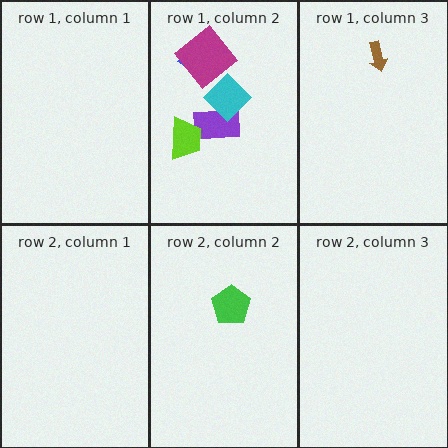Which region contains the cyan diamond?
The row 1, column 2 region.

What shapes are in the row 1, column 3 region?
The brown arrow.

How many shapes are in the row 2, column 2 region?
1.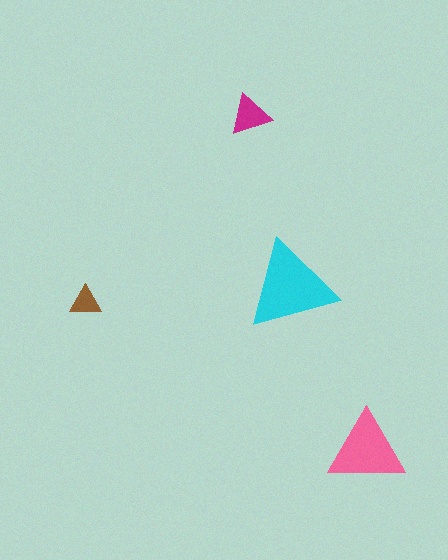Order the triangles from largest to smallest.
the cyan one, the pink one, the magenta one, the brown one.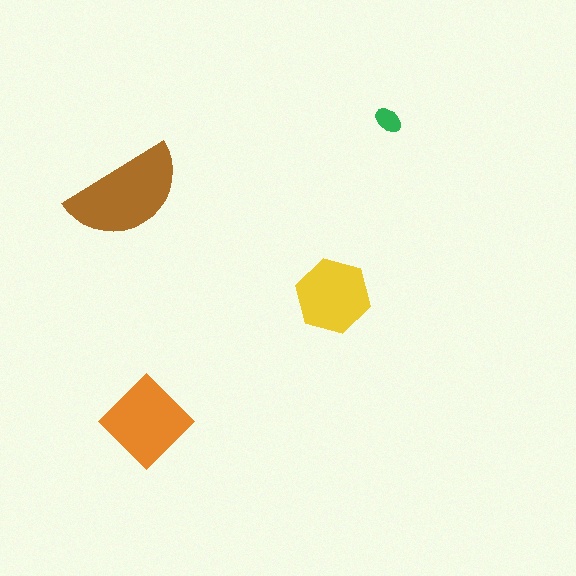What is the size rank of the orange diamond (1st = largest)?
2nd.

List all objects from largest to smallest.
The brown semicircle, the orange diamond, the yellow hexagon, the green ellipse.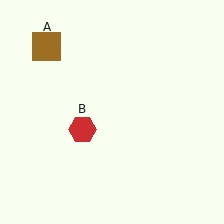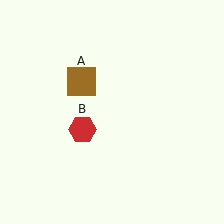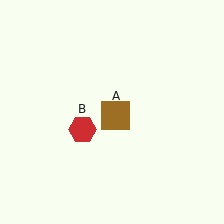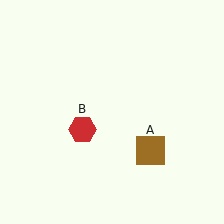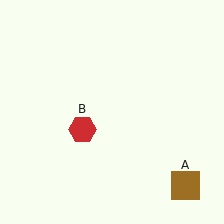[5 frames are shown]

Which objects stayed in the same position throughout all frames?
Red hexagon (object B) remained stationary.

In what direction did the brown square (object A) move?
The brown square (object A) moved down and to the right.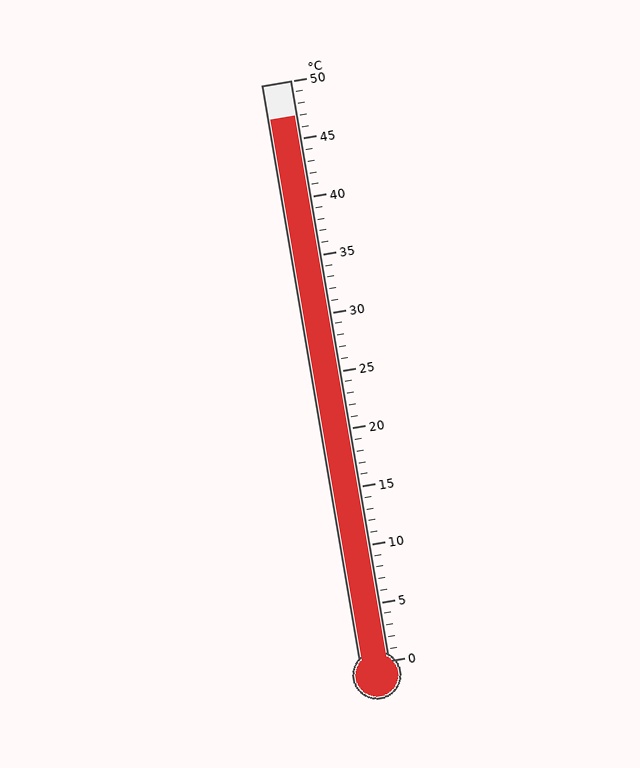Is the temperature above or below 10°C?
The temperature is above 10°C.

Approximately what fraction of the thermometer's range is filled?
The thermometer is filled to approximately 95% of its range.